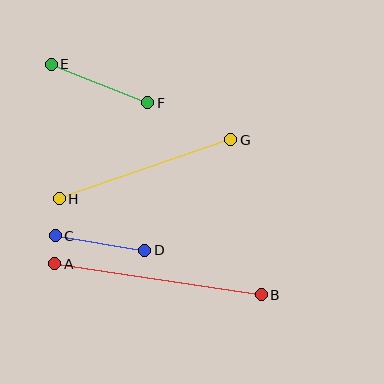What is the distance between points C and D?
The distance is approximately 91 pixels.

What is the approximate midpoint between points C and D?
The midpoint is at approximately (100, 243) pixels.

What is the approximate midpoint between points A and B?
The midpoint is at approximately (158, 279) pixels.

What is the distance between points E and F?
The distance is approximately 103 pixels.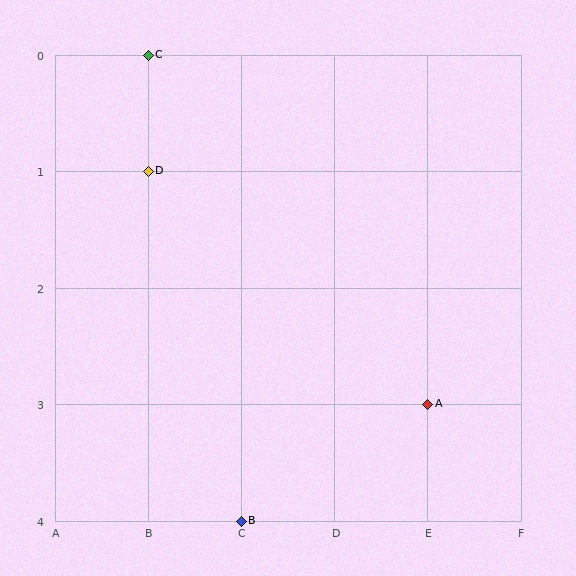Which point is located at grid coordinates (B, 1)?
Point D is at (B, 1).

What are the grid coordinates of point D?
Point D is at grid coordinates (B, 1).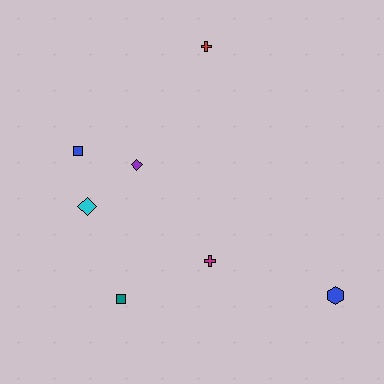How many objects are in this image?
There are 7 objects.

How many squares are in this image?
There are 2 squares.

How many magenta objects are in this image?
There is 1 magenta object.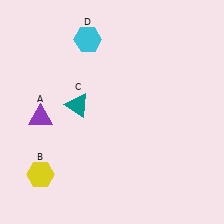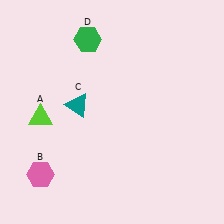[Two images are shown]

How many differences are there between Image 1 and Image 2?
There are 3 differences between the two images.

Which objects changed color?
A changed from purple to lime. B changed from yellow to pink. D changed from cyan to green.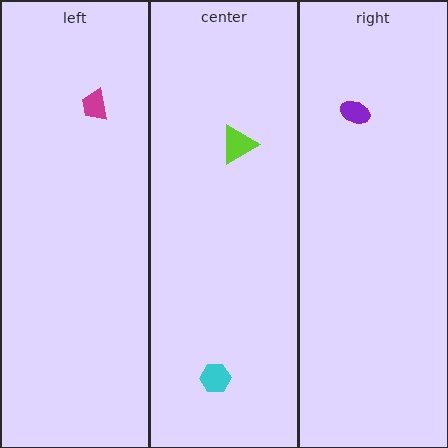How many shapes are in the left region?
1.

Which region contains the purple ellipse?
The right region.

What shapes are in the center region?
The cyan hexagon, the lime triangle.